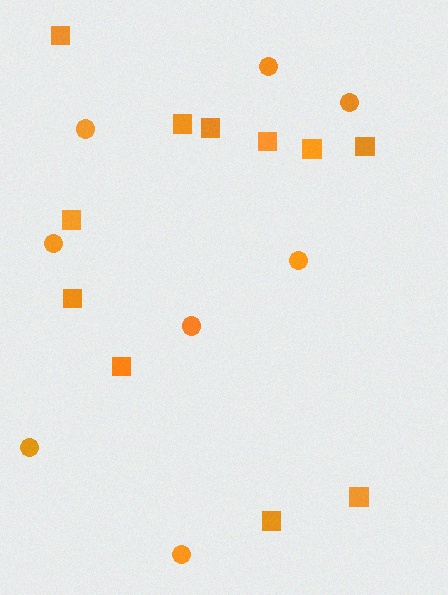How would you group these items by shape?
There are 2 groups: one group of circles (8) and one group of squares (11).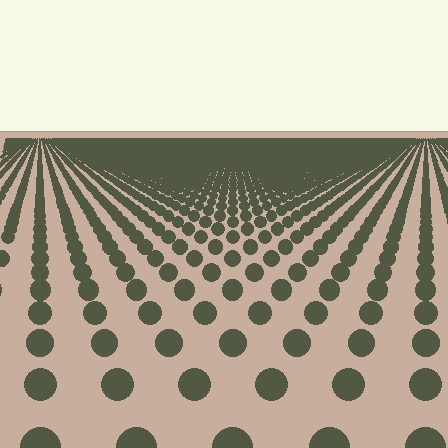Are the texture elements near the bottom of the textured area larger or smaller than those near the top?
Larger. Near the bottom, elements are closer to the viewer and appear at a bigger on-screen size.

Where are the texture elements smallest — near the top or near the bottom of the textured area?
Near the top.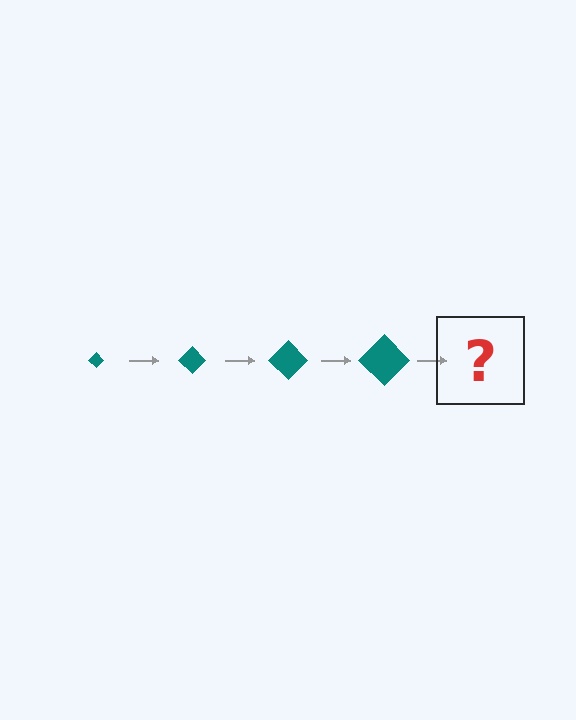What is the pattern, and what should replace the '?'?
The pattern is that the diamond gets progressively larger each step. The '?' should be a teal diamond, larger than the previous one.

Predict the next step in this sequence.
The next step is a teal diamond, larger than the previous one.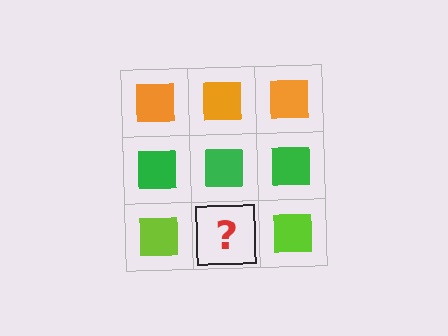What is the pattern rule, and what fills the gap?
The rule is that each row has a consistent color. The gap should be filled with a lime square.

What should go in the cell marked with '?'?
The missing cell should contain a lime square.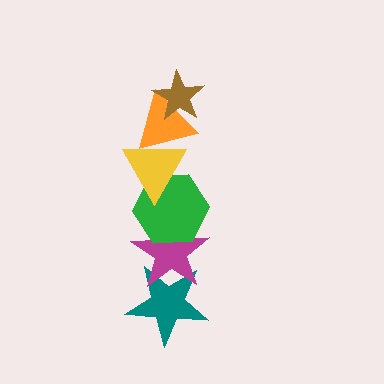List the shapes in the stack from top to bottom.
From top to bottom: the brown star, the orange triangle, the yellow triangle, the green hexagon, the magenta star, the teal star.